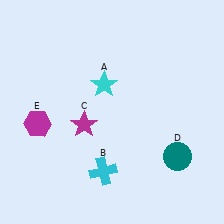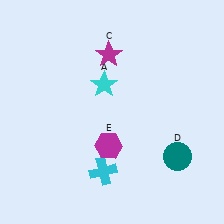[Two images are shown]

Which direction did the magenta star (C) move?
The magenta star (C) moved up.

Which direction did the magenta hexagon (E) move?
The magenta hexagon (E) moved right.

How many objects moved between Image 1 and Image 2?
2 objects moved between the two images.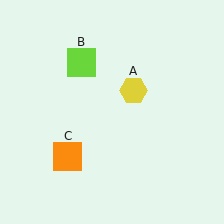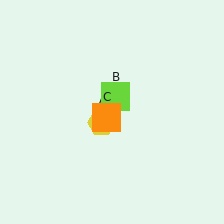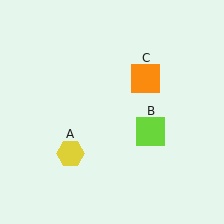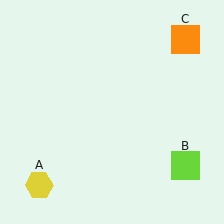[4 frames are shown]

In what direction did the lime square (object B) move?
The lime square (object B) moved down and to the right.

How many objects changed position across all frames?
3 objects changed position: yellow hexagon (object A), lime square (object B), orange square (object C).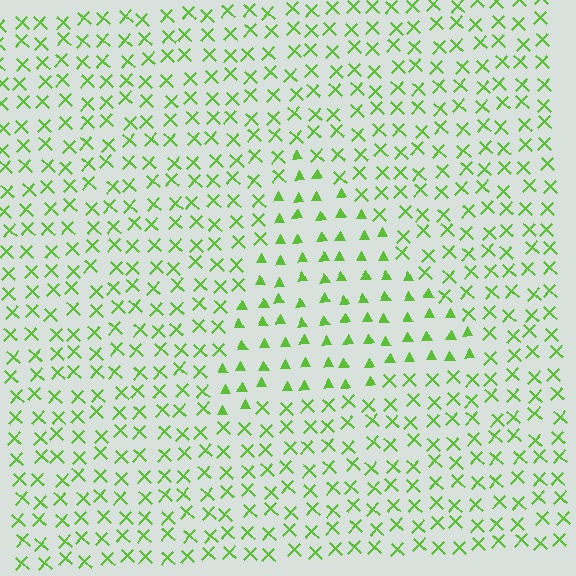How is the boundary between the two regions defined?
The boundary is defined by a change in element shape: triangles inside vs. X marks outside. All elements share the same color and spacing.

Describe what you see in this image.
The image is filled with small lime elements arranged in a uniform grid. A triangle-shaped region contains triangles, while the surrounding area contains X marks. The boundary is defined purely by the change in element shape.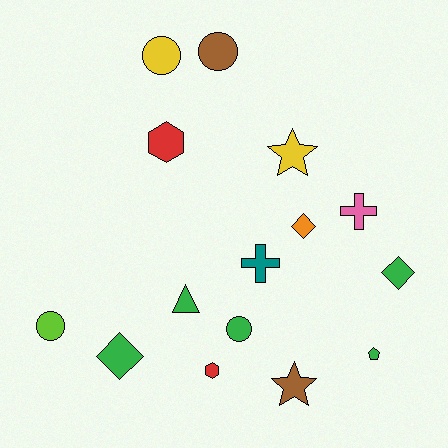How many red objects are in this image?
There are 2 red objects.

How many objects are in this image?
There are 15 objects.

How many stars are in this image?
There are 2 stars.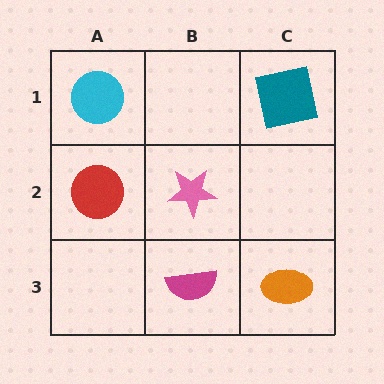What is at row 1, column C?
A teal square.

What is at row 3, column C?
An orange ellipse.